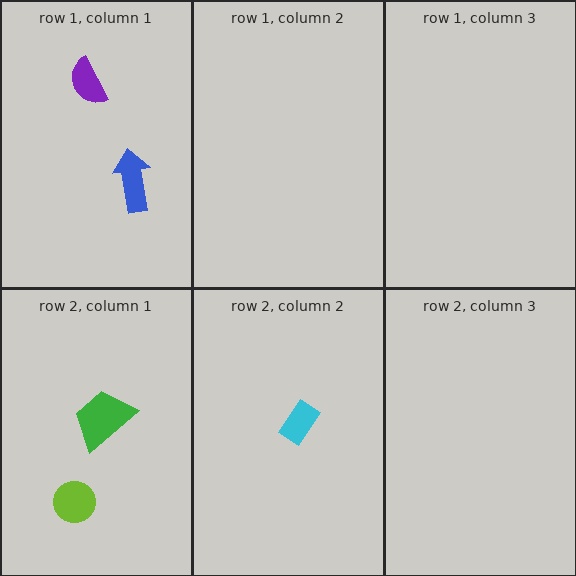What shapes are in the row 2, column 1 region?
The lime circle, the green trapezoid.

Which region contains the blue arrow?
The row 1, column 1 region.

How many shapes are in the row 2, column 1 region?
2.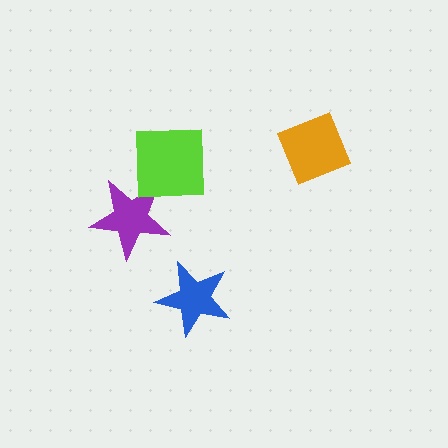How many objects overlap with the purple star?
1 object overlaps with the purple star.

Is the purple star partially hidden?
Yes, it is partially covered by another shape.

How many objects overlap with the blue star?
0 objects overlap with the blue star.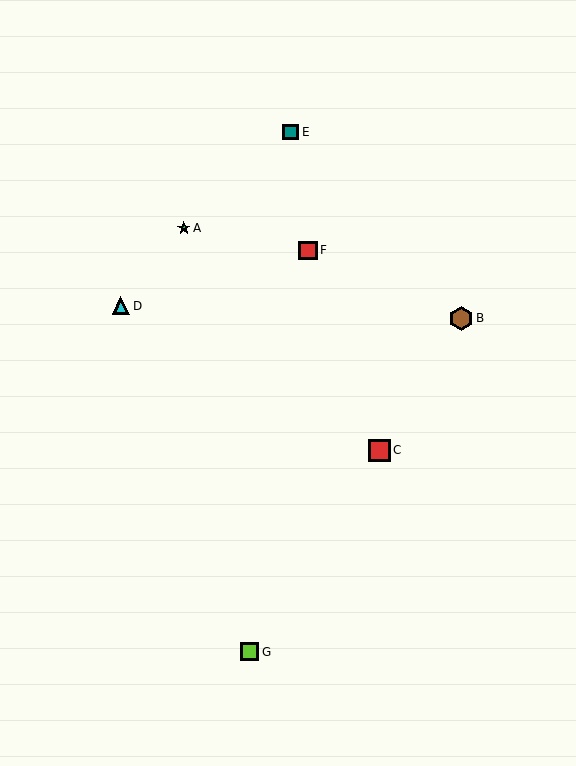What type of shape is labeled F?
Shape F is a red square.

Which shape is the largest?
The brown hexagon (labeled B) is the largest.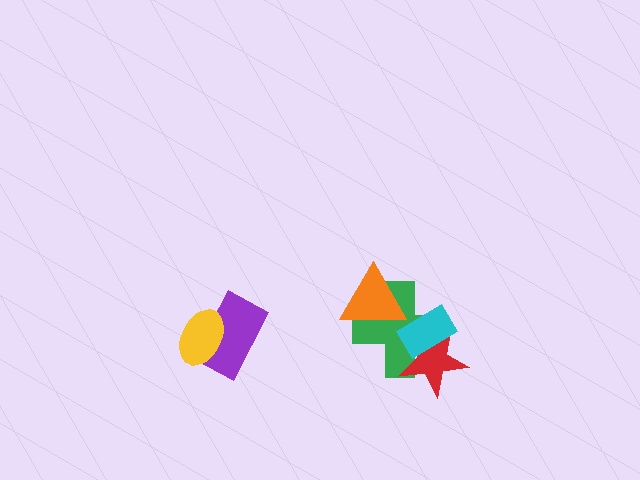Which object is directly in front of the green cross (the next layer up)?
The red star is directly in front of the green cross.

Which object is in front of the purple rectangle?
The yellow ellipse is in front of the purple rectangle.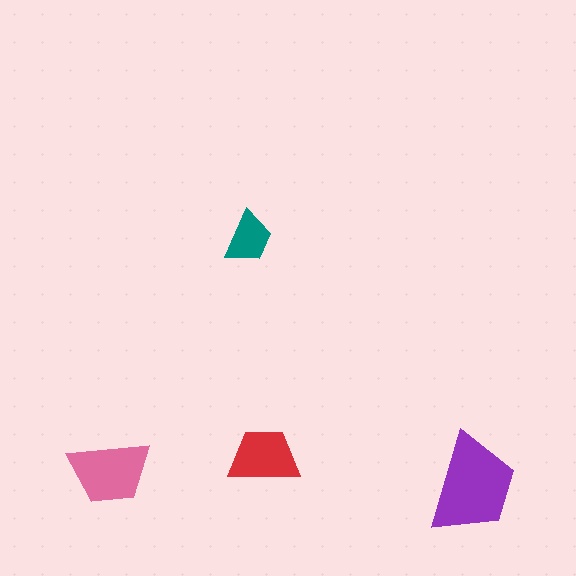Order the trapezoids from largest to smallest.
the purple one, the pink one, the red one, the teal one.